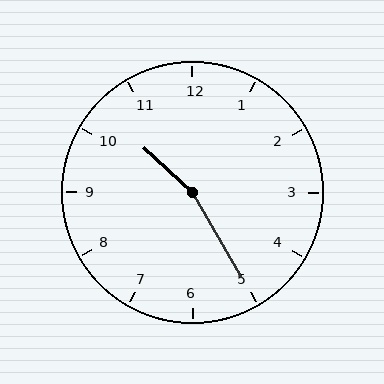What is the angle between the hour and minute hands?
Approximately 162 degrees.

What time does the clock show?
10:25.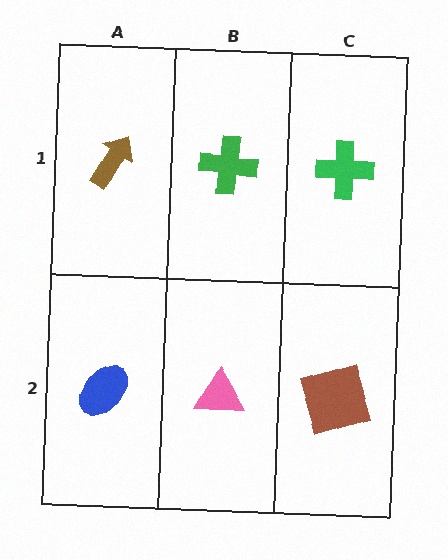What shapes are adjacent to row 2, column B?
A green cross (row 1, column B), a blue ellipse (row 2, column A), a brown square (row 2, column C).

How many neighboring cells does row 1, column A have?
2.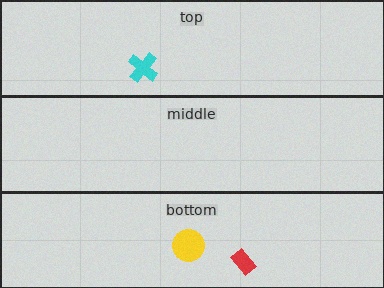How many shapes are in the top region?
1.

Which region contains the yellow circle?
The bottom region.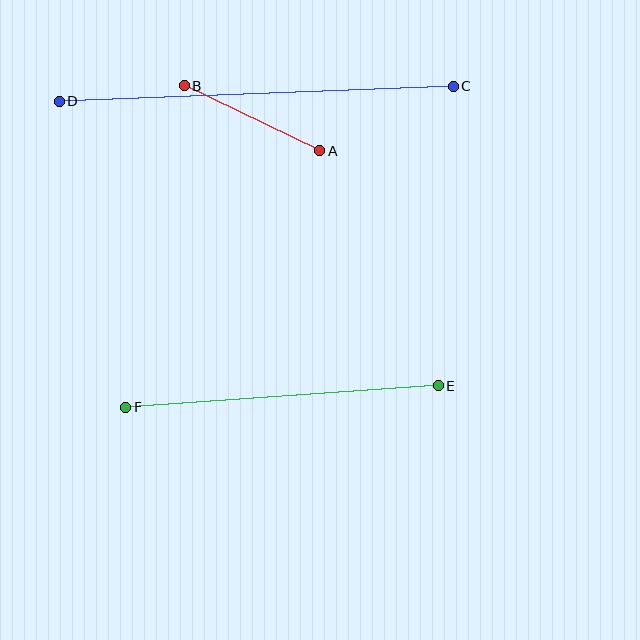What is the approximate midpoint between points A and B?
The midpoint is at approximately (252, 118) pixels.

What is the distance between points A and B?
The distance is approximately 150 pixels.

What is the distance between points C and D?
The distance is approximately 394 pixels.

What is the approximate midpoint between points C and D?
The midpoint is at approximately (256, 94) pixels.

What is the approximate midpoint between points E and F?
The midpoint is at approximately (282, 397) pixels.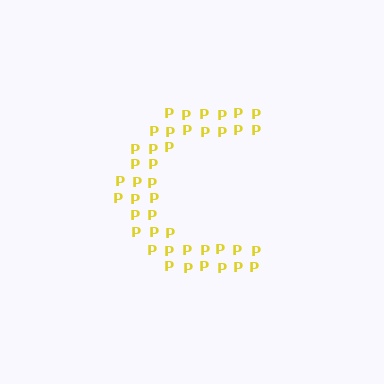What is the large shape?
The large shape is the letter C.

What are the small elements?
The small elements are letter P's.